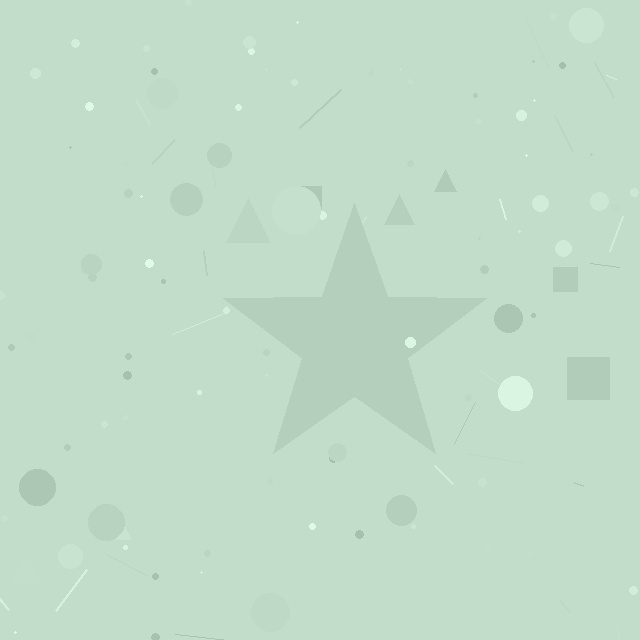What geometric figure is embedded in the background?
A star is embedded in the background.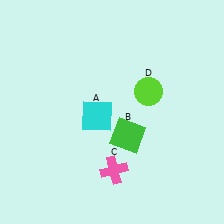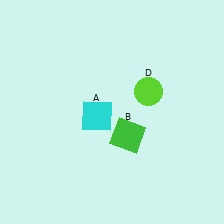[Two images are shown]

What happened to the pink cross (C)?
The pink cross (C) was removed in Image 2. It was in the bottom-right area of Image 1.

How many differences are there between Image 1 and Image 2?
There is 1 difference between the two images.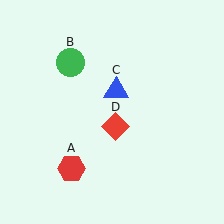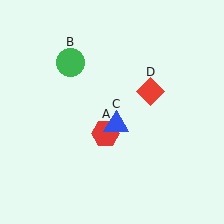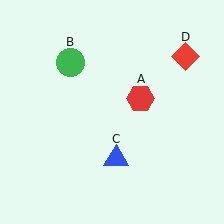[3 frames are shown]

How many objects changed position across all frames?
3 objects changed position: red hexagon (object A), blue triangle (object C), red diamond (object D).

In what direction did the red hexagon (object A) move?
The red hexagon (object A) moved up and to the right.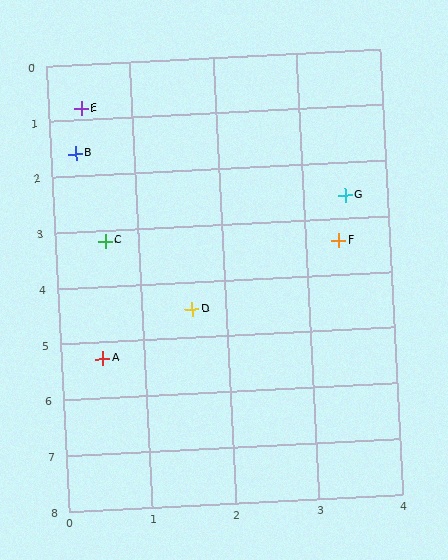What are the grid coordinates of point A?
Point A is at approximately (0.5, 5.3).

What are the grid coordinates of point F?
Point F is at approximately (3.4, 3.4).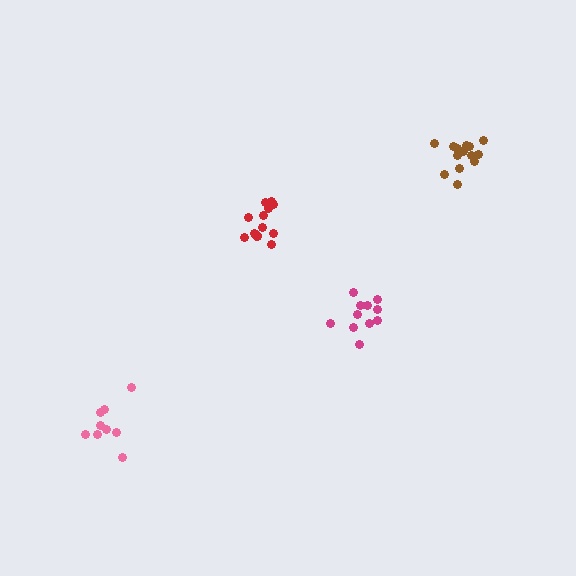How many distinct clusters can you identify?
There are 4 distinct clusters.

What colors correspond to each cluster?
The clusters are colored: magenta, pink, brown, red.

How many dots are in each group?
Group 1: 11 dots, Group 2: 9 dots, Group 3: 14 dots, Group 4: 13 dots (47 total).